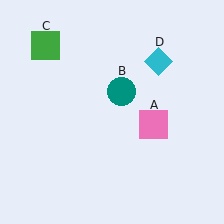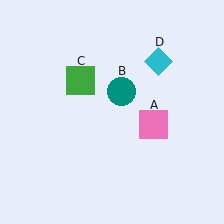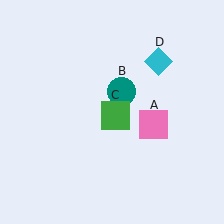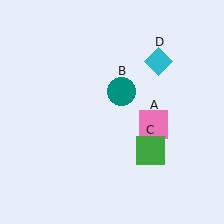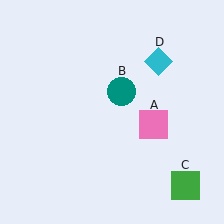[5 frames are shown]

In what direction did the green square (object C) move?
The green square (object C) moved down and to the right.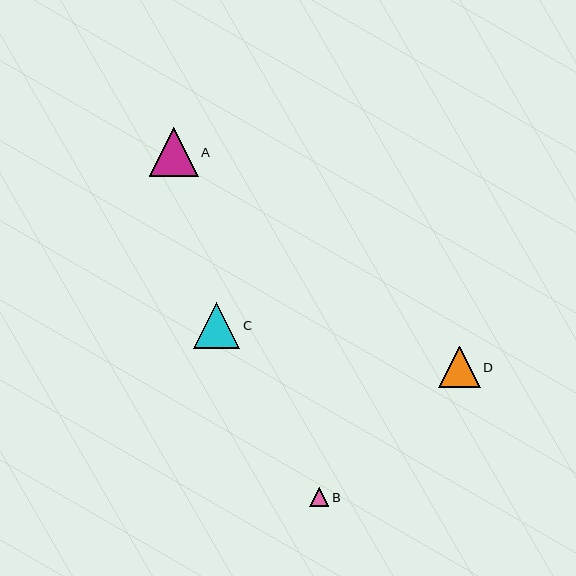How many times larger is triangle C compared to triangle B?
Triangle C is approximately 2.4 times the size of triangle B.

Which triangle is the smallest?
Triangle B is the smallest with a size of approximately 19 pixels.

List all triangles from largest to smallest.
From largest to smallest: A, C, D, B.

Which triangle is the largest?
Triangle A is the largest with a size of approximately 48 pixels.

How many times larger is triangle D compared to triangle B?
Triangle D is approximately 2.2 times the size of triangle B.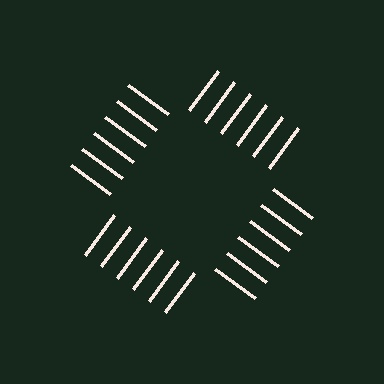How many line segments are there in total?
24 — 6 along each of the 4 edges.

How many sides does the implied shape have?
4 sides — the line-ends trace a square.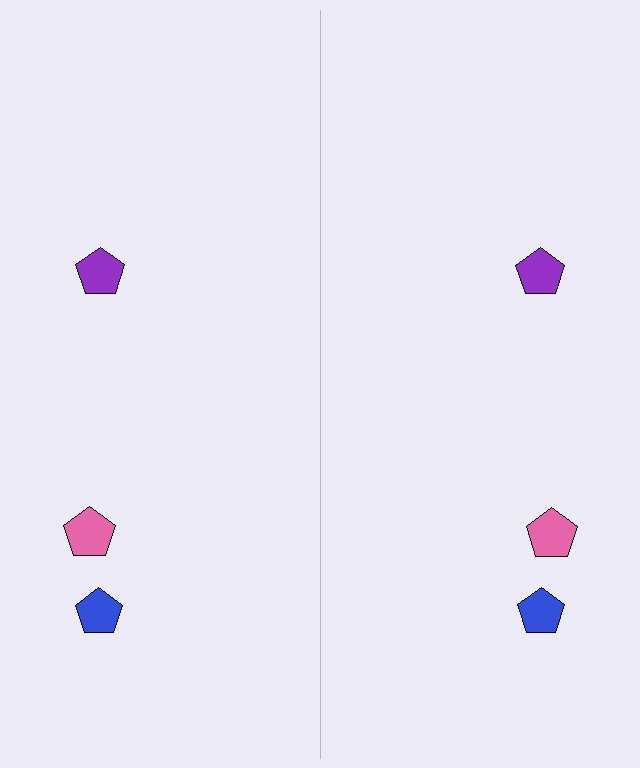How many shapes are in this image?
There are 6 shapes in this image.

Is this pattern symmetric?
Yes, this pattern has bilateral (reflection) symmetry.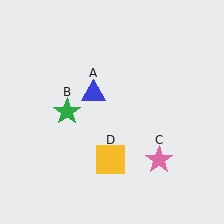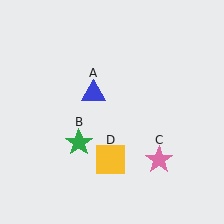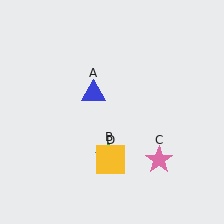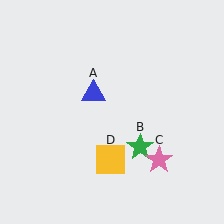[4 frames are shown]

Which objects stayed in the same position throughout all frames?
Blue triangle (object A) and pink star (object C) and yellow square (object D) remained stationary.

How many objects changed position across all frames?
1 object changed position: green star (object B).